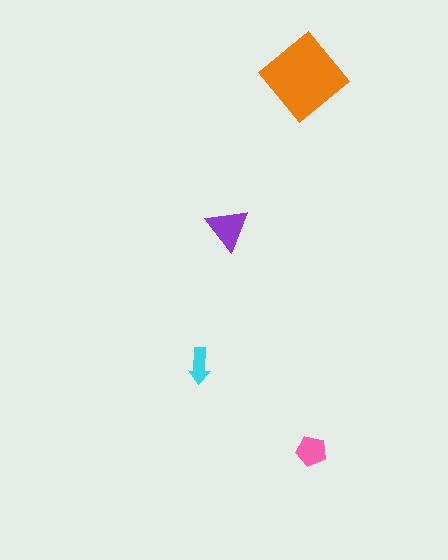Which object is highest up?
The orange diamond is topmost.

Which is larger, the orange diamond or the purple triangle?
The orange diamond.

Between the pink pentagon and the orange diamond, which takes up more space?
The orange diamond.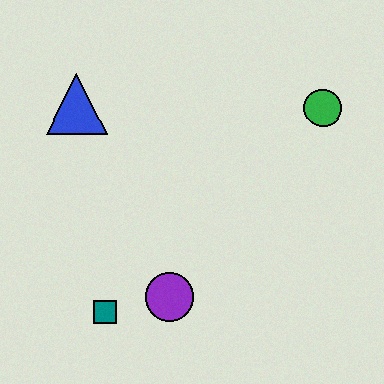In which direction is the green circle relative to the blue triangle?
The green circle is to the right of the blue triangle.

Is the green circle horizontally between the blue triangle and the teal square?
No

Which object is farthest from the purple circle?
The green circle is farthest from the purple circle.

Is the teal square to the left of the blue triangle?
No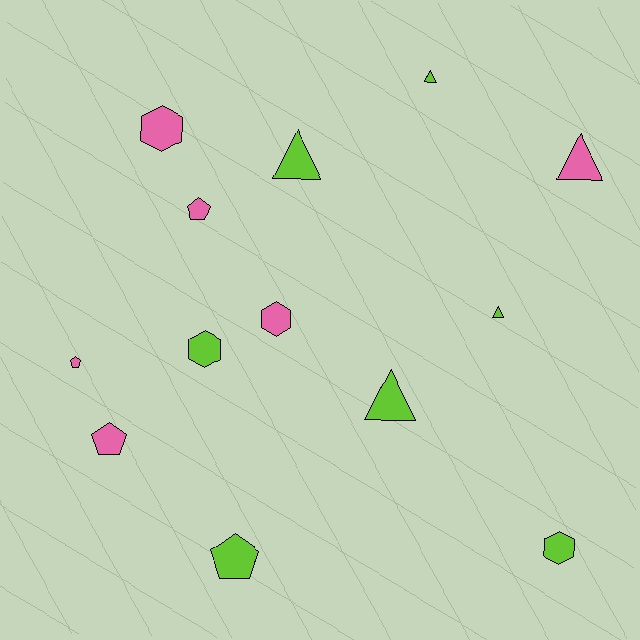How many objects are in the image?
There are 13 objects.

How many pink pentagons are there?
There are 3 pink pentagons.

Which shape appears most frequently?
Triangle, with 5 objects.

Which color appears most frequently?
Lime, with 7 objects.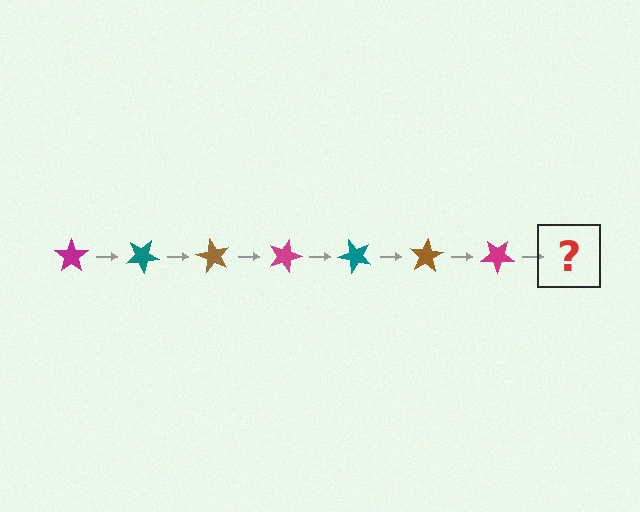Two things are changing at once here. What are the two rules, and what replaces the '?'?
The two rules are that it rotates 30 degrees each step and the color cycles through magenta, teal, and brown. The '?' should be a teal star, rotated 210 degrees from the start.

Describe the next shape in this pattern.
It should be a teal star, rotated 210 degrees from the start.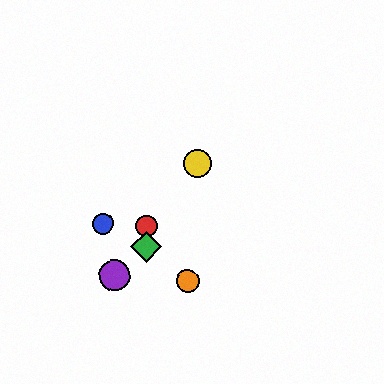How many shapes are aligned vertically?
2 shapes (the red circle, the green diamond) are aligned vertically.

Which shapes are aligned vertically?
The red circle, the green diamond are aligned vertically.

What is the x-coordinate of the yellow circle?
The yellow circle is at x≈197.